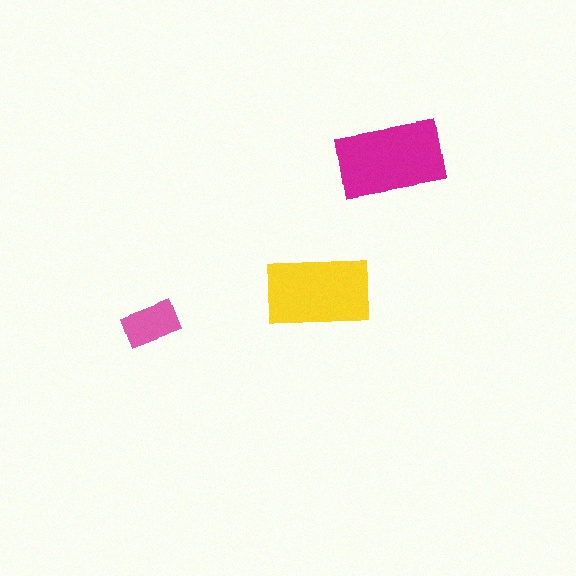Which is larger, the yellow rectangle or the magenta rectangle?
The magenta one.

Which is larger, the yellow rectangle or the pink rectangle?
The yellow one.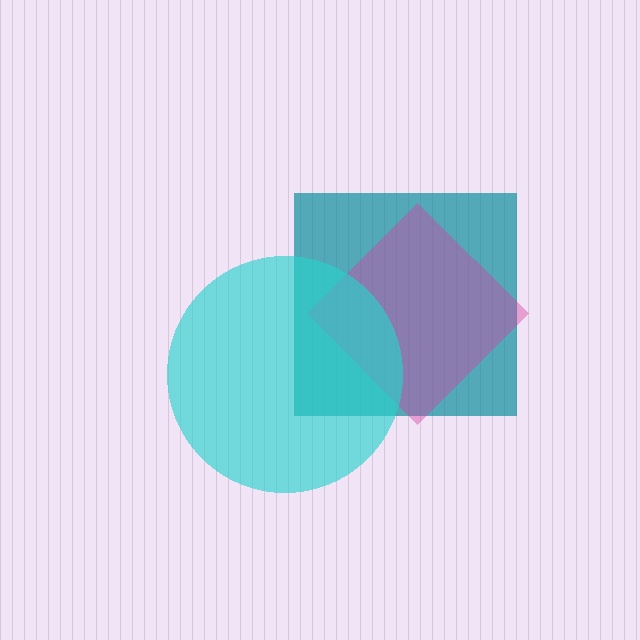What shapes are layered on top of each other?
The layered shapes are: a teal square, a magenta diamond, a cyan circle.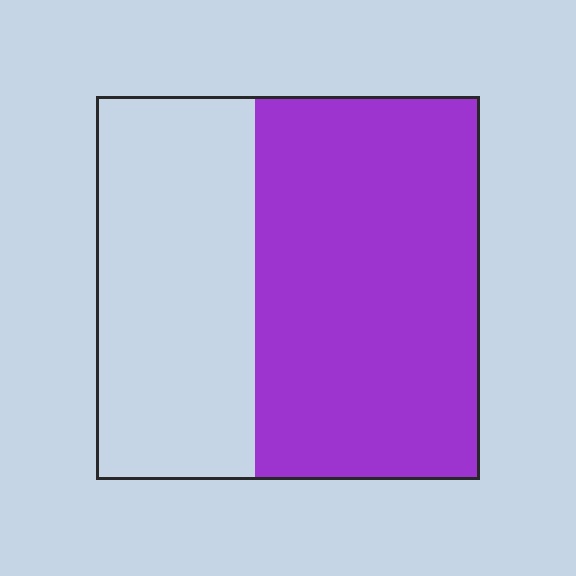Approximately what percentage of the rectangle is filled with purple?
Approximately 60%.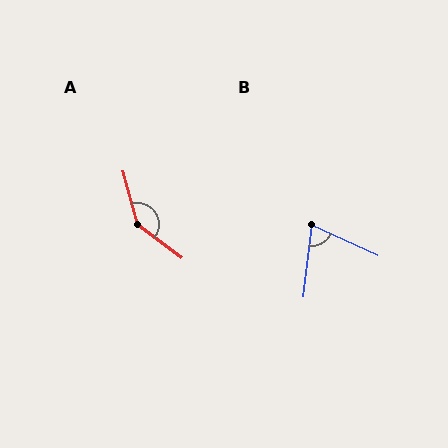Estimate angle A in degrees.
Approximately 143 degrees.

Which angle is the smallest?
B, at approximately 72 degrees.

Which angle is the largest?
A, at approximately 143 degrees.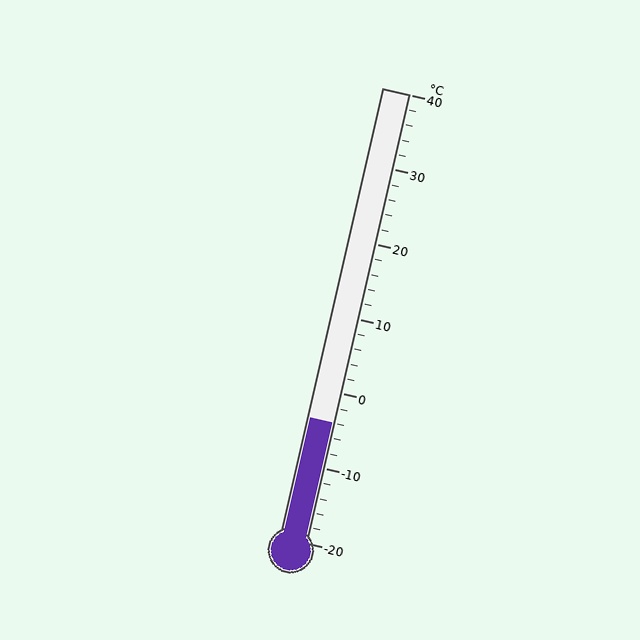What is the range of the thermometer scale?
The thermometer scale ranges from -20°C to 40°C.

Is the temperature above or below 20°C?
The temperature is below 20°C.